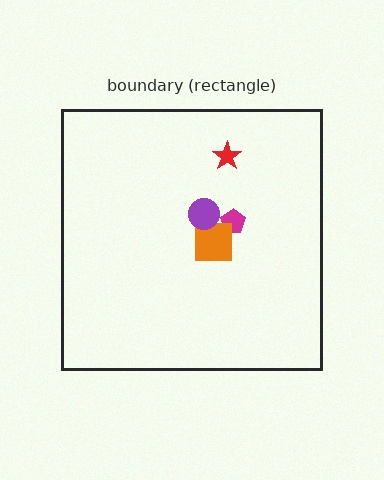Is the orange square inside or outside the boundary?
Inside.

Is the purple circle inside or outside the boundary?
Inside.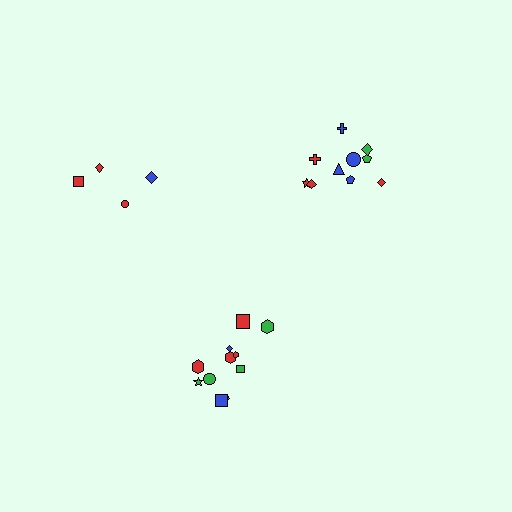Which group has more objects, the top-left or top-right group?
The top-right group.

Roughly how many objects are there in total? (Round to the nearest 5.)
Roughly 25 objects in total.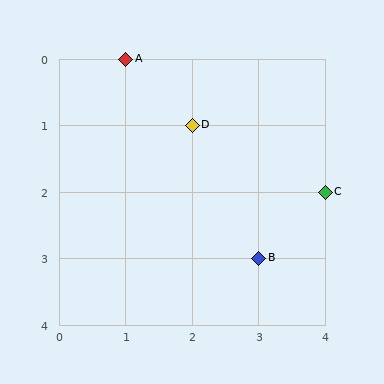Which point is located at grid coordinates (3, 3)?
Point B is at (3, 3).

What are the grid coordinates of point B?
Point B is at grid coordinates (3, 3).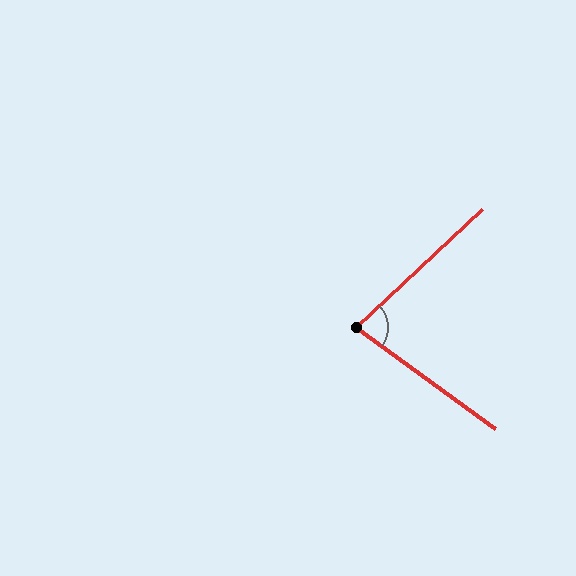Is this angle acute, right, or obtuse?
It is acute.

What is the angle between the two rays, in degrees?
Approximately 79 degrees.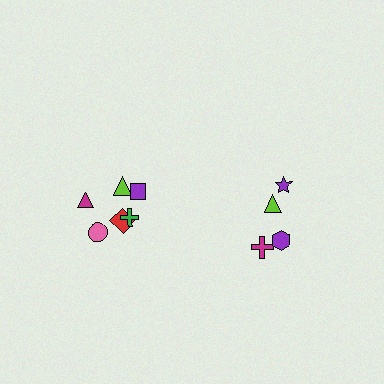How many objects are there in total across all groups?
There are 10 objects.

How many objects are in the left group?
There are 6 objects.